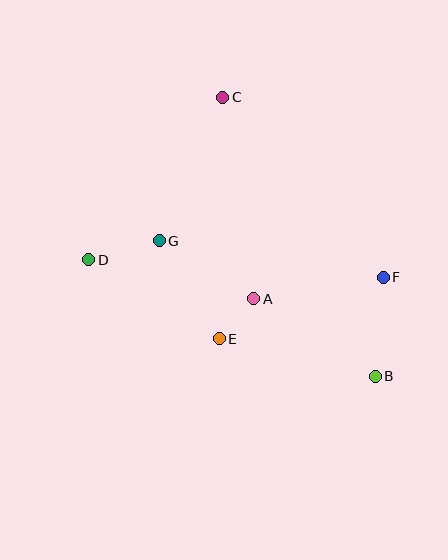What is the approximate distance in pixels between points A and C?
The distance between A and C is approximately 204 pixels.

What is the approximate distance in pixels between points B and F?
The distance between B and F is approximately 99 pixels.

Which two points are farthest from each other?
Points B and C are farthest from each other.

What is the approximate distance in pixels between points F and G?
The distance between F and G is approximately 227 pixels.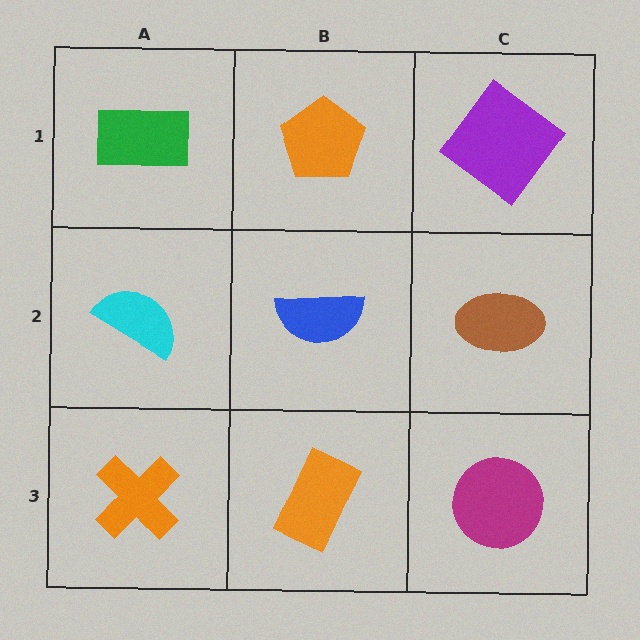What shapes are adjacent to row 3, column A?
A cyan semicircle (row 2, column A), an orange rectangle (row 3, column B).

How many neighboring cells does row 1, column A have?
2.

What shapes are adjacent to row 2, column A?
A green rectangle (row 1, column A), an orange cross (row 3, column A), a blue semicircle (row 2, column B).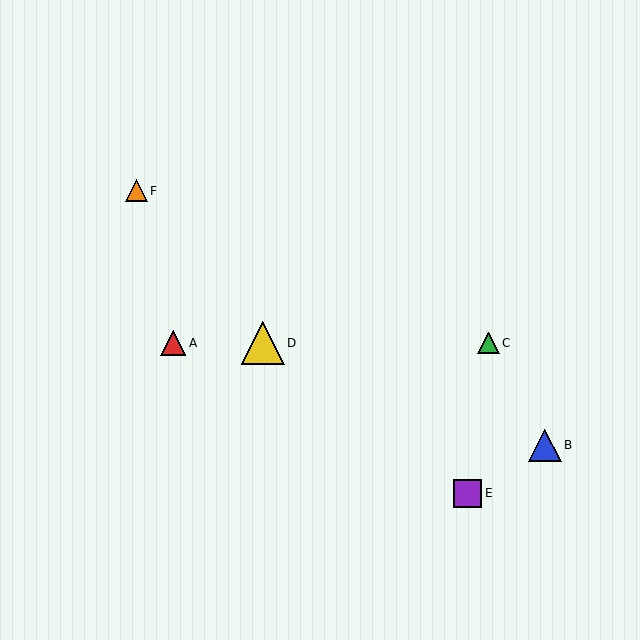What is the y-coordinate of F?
Object F is at y≈191.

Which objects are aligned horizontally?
Objects A, C, D are aligned horizontally.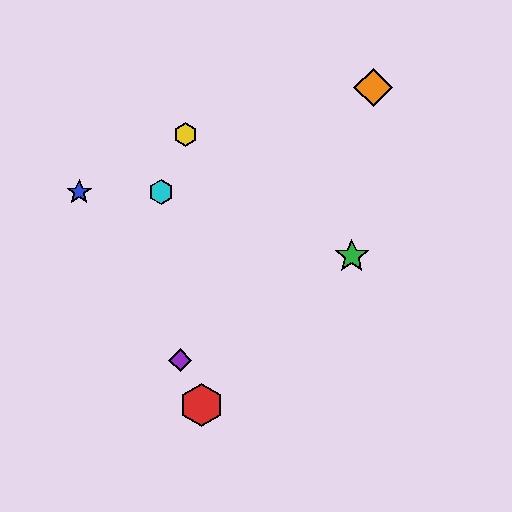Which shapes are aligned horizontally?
The blue star, the cyan hexagon are aligned horizontally.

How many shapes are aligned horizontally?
2 shapes (the blue star, the cyan hexagon) are aligned horizontally.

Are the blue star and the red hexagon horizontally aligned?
No, the blue star is at y≈192 and the red hexagon is at y≈405.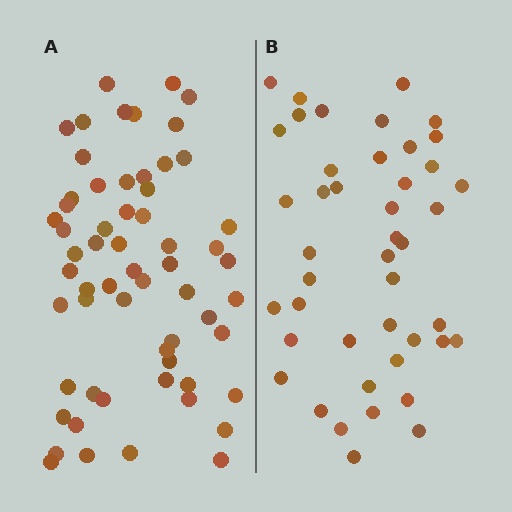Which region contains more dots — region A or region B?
Region A (the left region) has more dots.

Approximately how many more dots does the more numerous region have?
Region A has approximately 15 more dots than region B.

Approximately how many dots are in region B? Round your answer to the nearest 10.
About 40 dots. (The exact count is 44, which rounds to 40.)